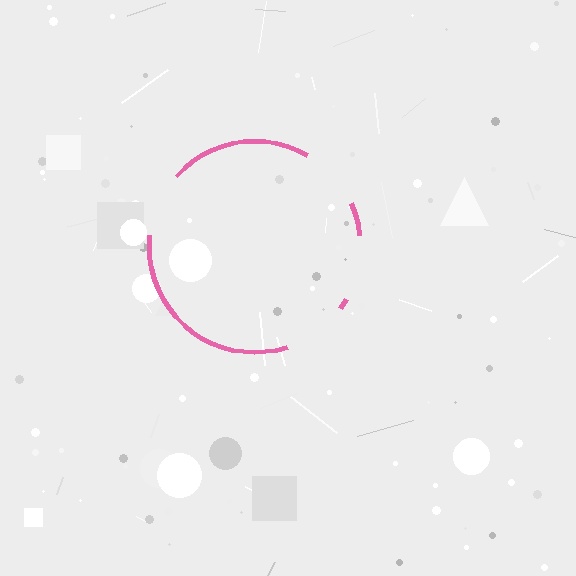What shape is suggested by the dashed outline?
The dashed outline suggests a circle.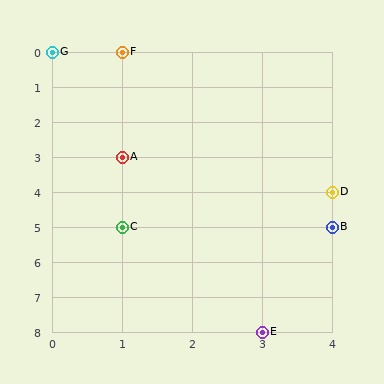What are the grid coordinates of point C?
Point C is at grid coordinates (1, 5).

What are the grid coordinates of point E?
Point E is at grid coordinates (3, 8).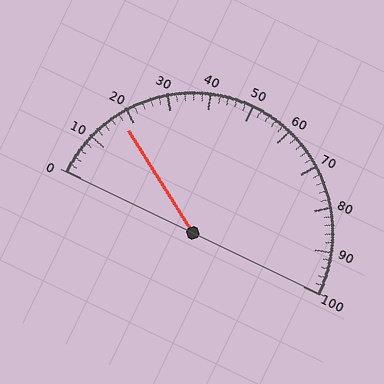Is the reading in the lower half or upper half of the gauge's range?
The reading is in the lower half of the range (0 to 100).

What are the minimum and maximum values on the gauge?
The gauge ranges from 0 to 100.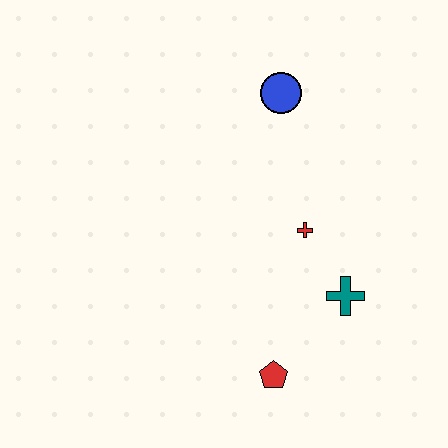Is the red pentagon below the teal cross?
Yes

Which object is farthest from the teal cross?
The blue circle is farthest from the teal cross.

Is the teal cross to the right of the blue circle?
Yes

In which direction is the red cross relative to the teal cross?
The red cross is above the teal cross.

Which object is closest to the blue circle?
The red cross is closest to the blue circle.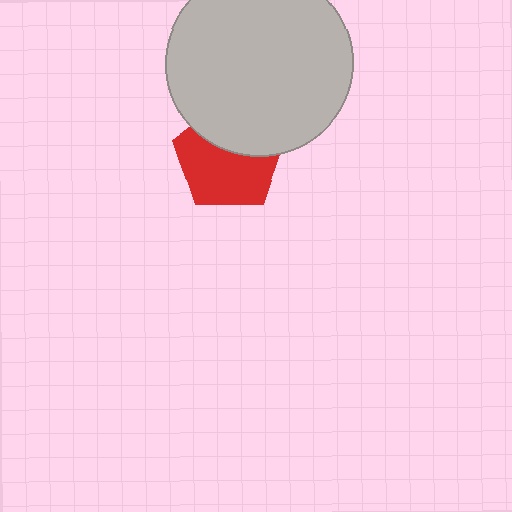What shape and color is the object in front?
The object in front is a light gray circle.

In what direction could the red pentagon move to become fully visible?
The red pentagon could move down. That would shift it out from behind the light gray circle entirely.